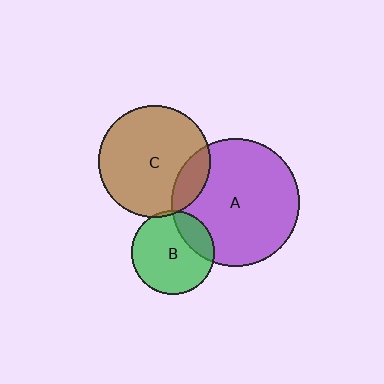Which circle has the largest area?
Circle A (purple).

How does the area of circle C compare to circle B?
Approximately 1.8 times.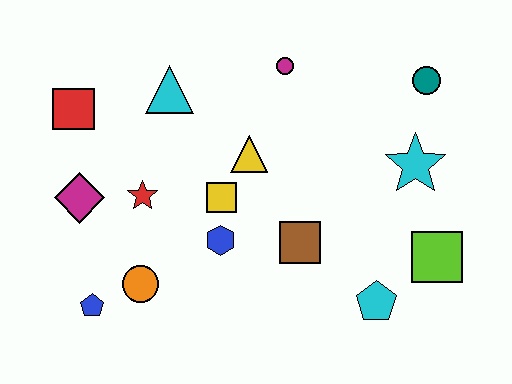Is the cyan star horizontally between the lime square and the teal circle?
No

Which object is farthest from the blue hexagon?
The teal circle is farthest from the blue hexagon.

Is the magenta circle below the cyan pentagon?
No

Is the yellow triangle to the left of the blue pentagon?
No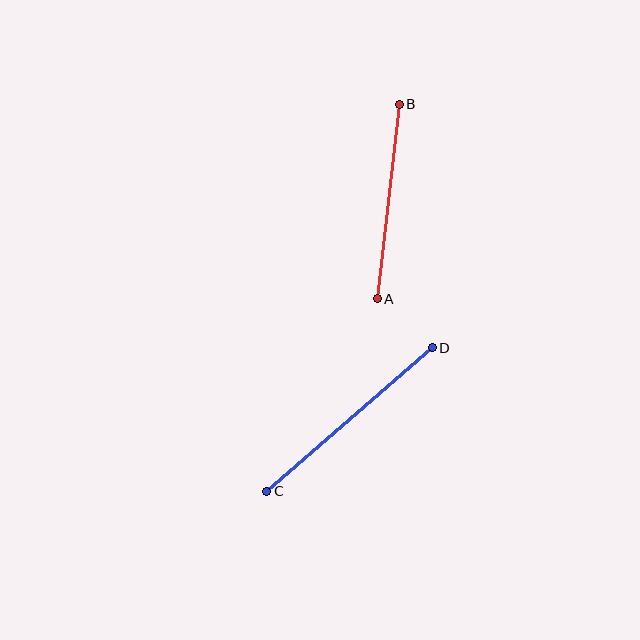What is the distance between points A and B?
The distance is approximately 195 pixels.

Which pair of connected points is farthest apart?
Points C and D are farthest apart.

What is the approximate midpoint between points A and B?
The midpoint is at approximately (388, 201) pixels.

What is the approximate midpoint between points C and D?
The midpoint is at approximately (350, 419) pixels.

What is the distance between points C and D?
The distance is approximately 219 pixels.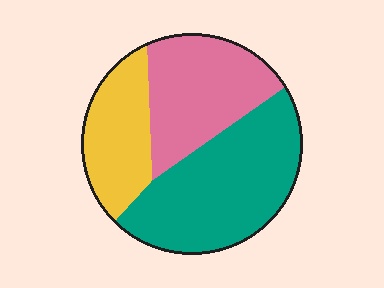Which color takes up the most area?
Teal, at roughly 45%.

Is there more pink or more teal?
Teal.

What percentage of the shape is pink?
Pink takes up between a sixth and a third of the shape.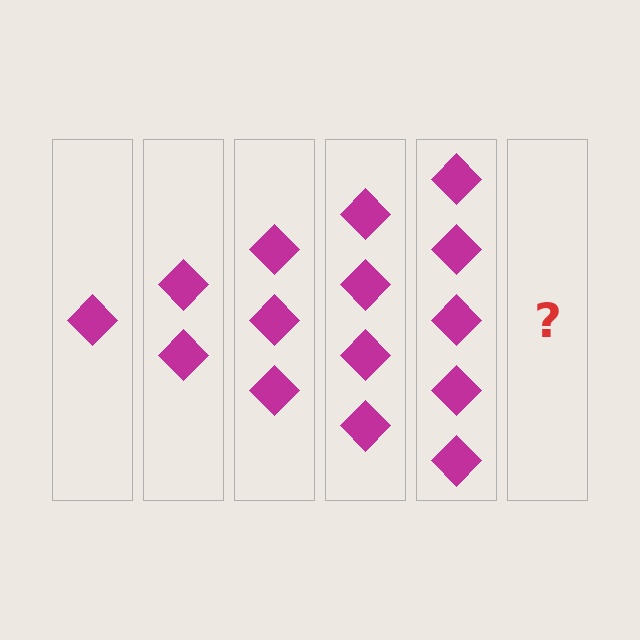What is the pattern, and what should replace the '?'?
The pattern is that each step adds one more diamond. The '?' should be 6 diamonds.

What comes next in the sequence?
The next element should be 6 diamonds.